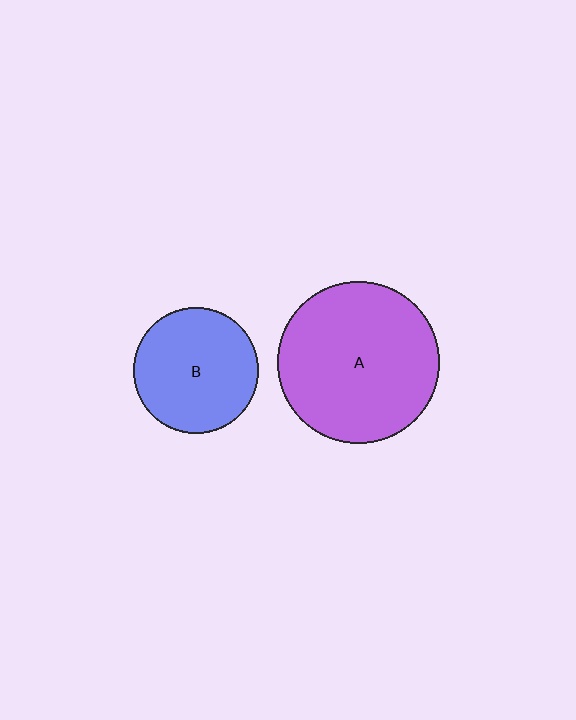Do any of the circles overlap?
No, none of the circles overlap.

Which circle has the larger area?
Circle A (purple).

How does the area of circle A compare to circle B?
Approximately 1.7 times.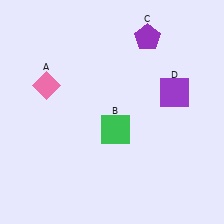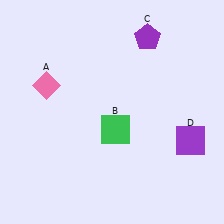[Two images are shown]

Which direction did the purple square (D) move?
The purple square (D) moved down.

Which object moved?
The purple square (D) moved down.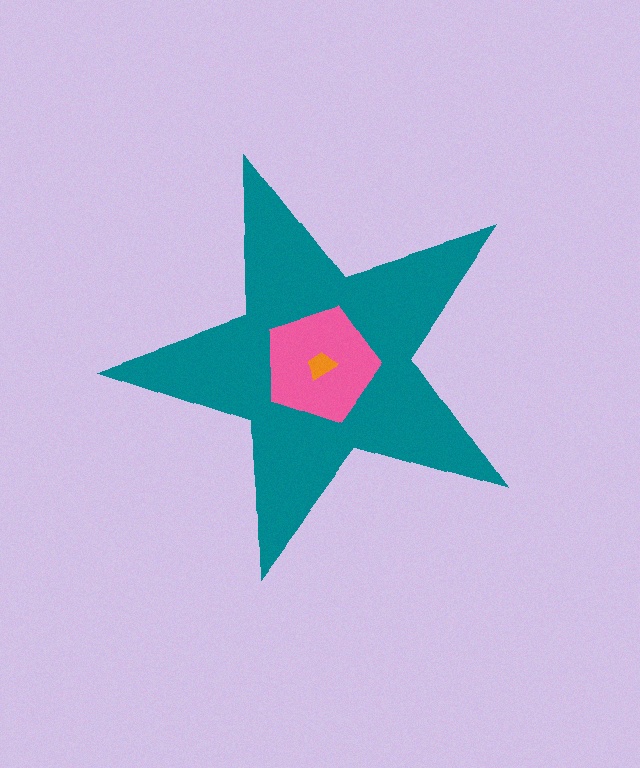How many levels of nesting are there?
3.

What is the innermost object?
The orange trapezoid.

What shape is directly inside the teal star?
The pink pentagon.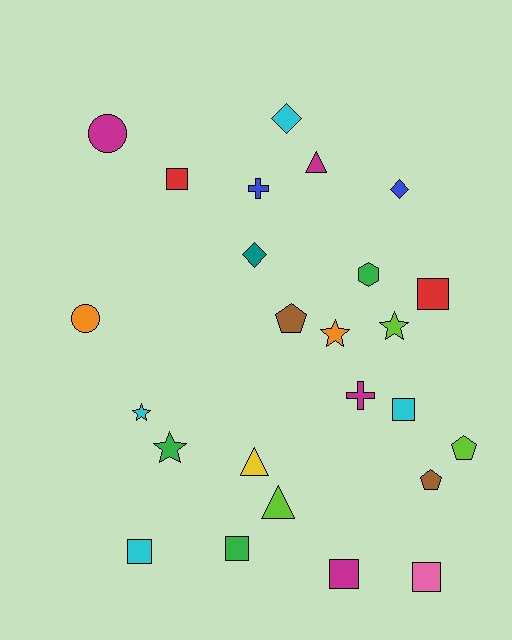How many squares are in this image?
There are 7 squares.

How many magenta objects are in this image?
There are 4 magenta objects.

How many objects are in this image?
There are 25 objects.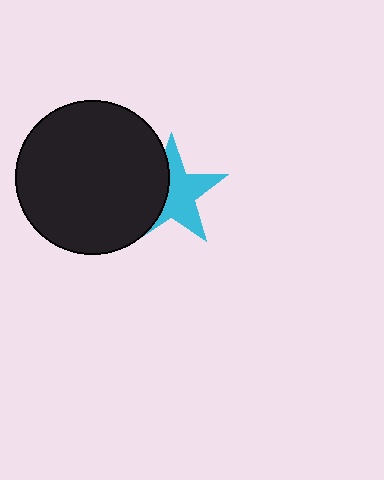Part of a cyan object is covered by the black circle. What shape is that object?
It is a star.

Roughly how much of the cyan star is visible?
About half of it is visible (roughly 60%).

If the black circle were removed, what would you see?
You would see the complete cyan star.